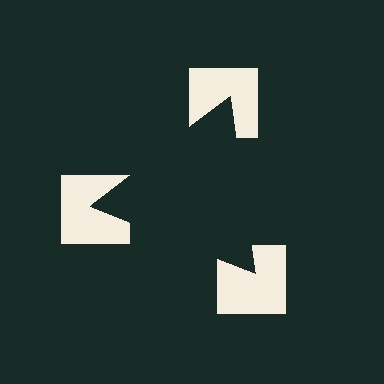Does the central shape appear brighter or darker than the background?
It typically appears slightly darker than the background, even though no actual brightness change is drawn.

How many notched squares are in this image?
There are 3 — one at each vertex of the illusory triangle.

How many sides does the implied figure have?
3 sides.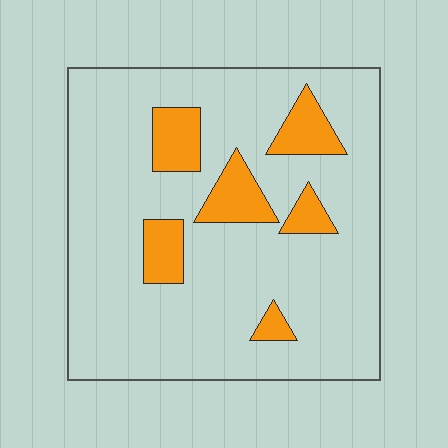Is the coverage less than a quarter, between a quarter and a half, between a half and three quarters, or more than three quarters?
Less than a quarter.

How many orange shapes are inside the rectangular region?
6.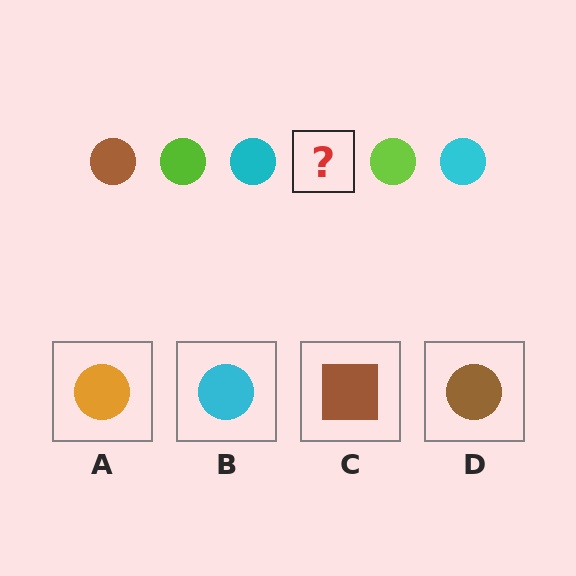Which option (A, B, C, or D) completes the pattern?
D.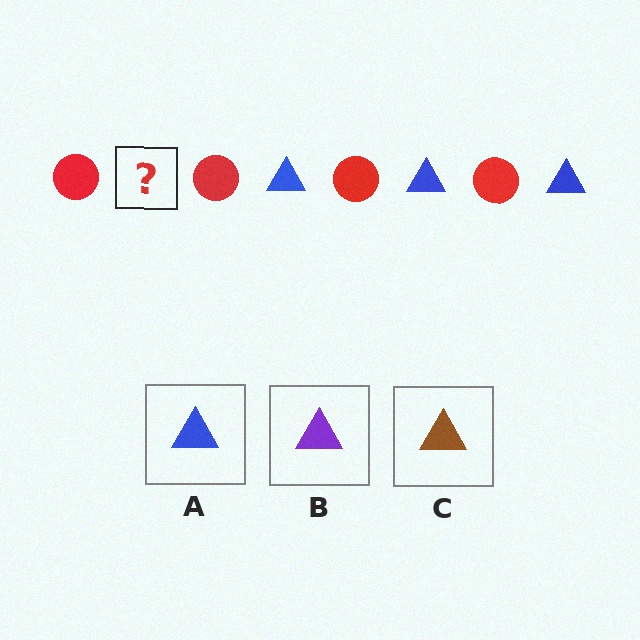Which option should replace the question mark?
Option A.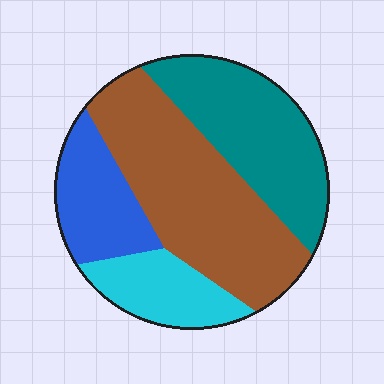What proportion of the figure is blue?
Blue takes up less than a quarter of the figure.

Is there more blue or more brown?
Brown.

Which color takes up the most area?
Brown, at roughly 40%.